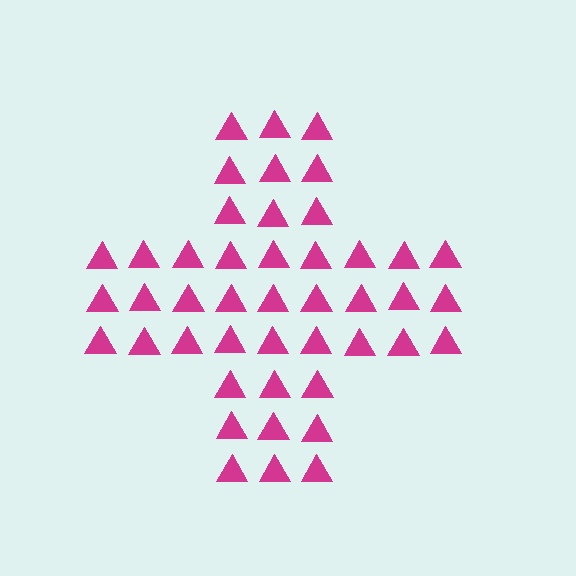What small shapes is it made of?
It is made of small triangles.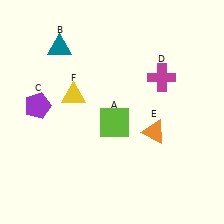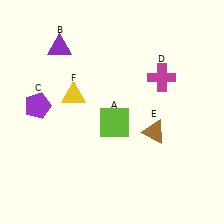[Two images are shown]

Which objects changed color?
B changed from teal to purple. E changed from orange to brown.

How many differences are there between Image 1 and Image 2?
There are 2 differences between the two images.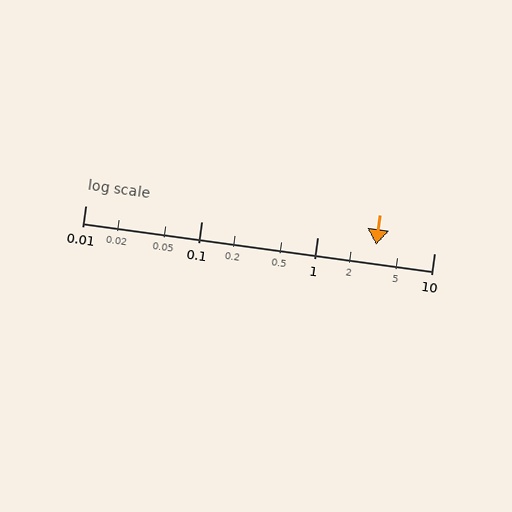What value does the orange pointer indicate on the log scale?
The pointer indicates approximately 3.2.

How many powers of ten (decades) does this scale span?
The scale spans 3 decades, from 0.01 to 10.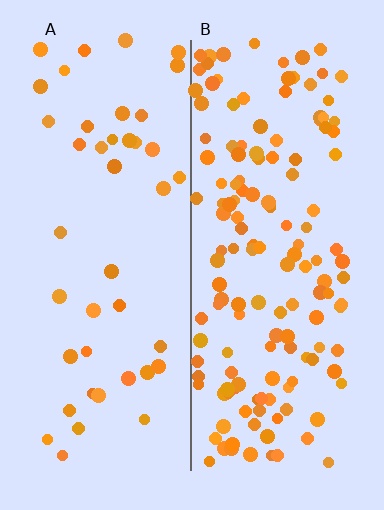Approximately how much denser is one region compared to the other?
Approximately 3.4× — region B over region A.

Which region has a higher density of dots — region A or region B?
B (the right).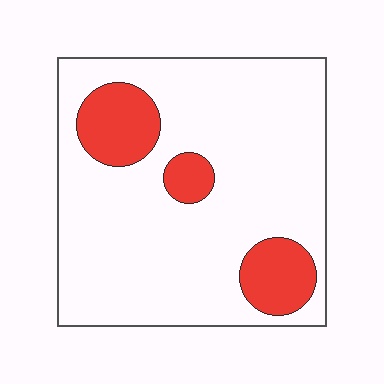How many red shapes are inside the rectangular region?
3.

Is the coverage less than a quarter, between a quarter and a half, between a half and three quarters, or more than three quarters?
Less than a quarter.